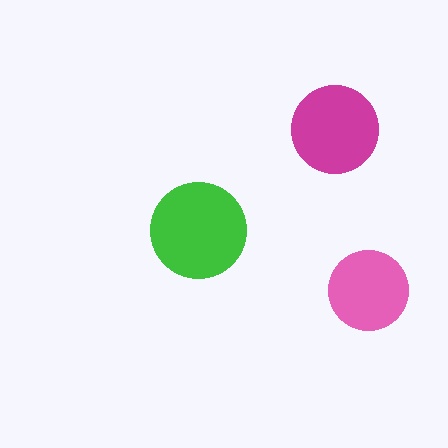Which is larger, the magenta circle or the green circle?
The green one.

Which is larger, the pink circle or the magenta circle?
The magenta one.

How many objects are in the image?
There are 3 objects in the image.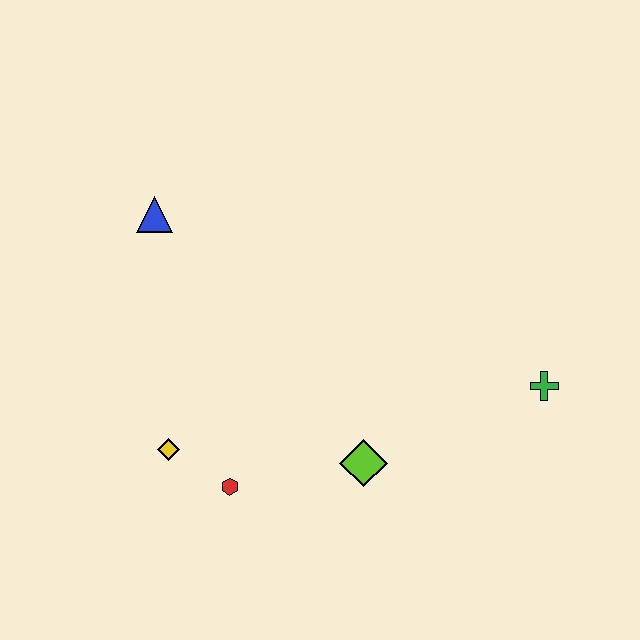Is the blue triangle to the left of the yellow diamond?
Yes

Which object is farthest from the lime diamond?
The blue triangle is farthest from the lime diamond.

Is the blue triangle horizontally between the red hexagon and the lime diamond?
No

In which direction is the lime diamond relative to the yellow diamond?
The lime diamond is to the right of the yellow diamond.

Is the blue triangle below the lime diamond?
No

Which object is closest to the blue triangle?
The yellow diamond is closest to the blue triangle.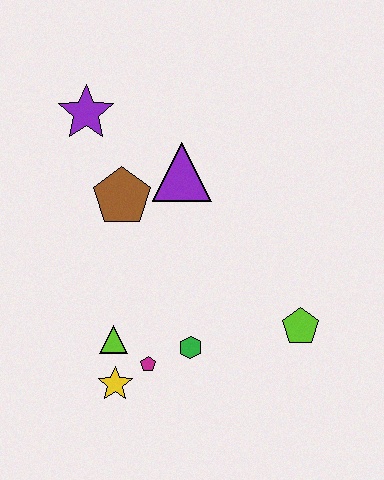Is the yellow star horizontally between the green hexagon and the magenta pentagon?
No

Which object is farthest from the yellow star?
The purple star is farthest from the yellow star.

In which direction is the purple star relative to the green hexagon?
The purple star is above the green hexagon.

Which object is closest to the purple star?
The brown pentagon is closest to the purple star.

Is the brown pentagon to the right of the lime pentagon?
No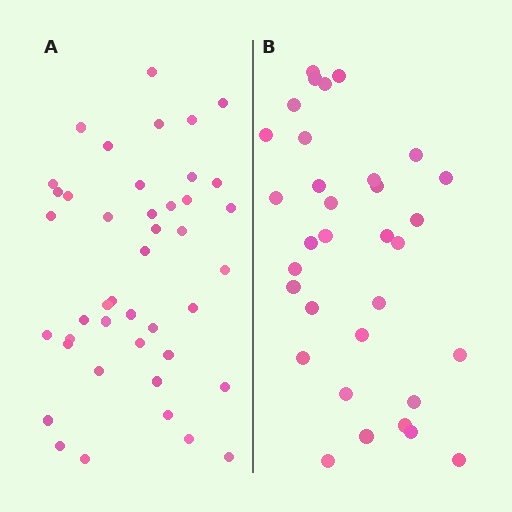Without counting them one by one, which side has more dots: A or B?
Region A (the left region) has more dots.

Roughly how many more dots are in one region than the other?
Region A has roughly 10 or so more dots than region B.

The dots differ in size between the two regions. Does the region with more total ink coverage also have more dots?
No. Region B has more total ink coverage because its dots are larger, but region A actually contains more individual dots. Total area can be misleading — the number of items is what matters here.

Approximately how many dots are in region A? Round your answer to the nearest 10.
About 40 dots. (The exact count is 43, which rounds to 40.)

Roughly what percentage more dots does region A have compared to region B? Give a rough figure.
About 30% more.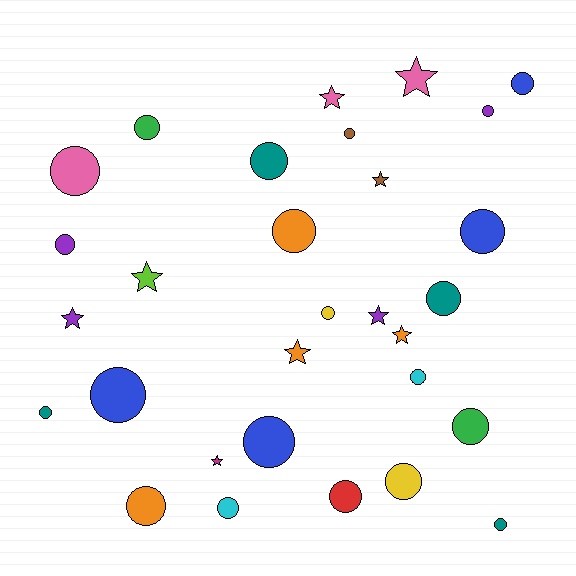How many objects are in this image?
There are 30 objects.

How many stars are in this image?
There are 9 stars.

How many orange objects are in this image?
There are 4 orange objects.